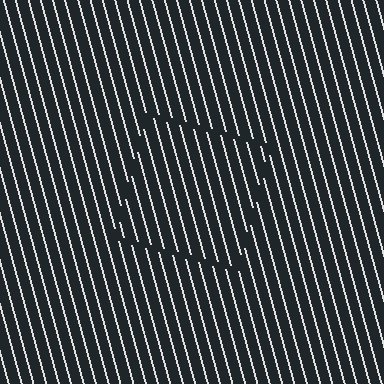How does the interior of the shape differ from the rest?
The interior of the shape contains the same grating, shifted by half a period — the contour is defined by the phase discontinuity where line-ends from the inner and outer gratings abut.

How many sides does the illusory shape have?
4 sides — the line-ends trace a square.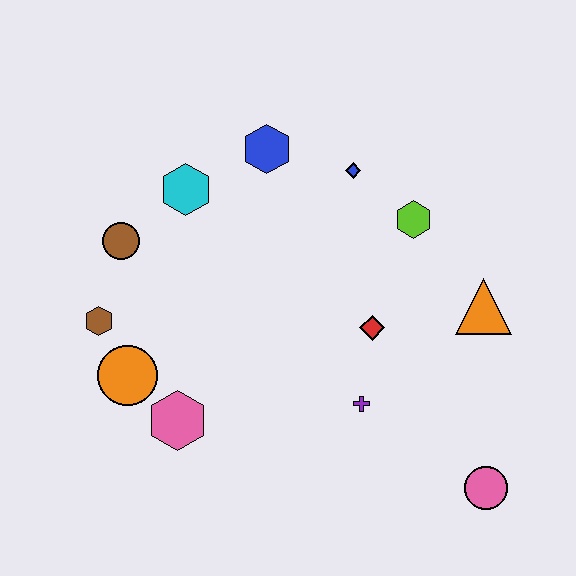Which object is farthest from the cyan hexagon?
The pink circle is farthest from the cyan hexagon.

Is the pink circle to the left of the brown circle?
No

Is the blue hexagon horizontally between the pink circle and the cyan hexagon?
Yes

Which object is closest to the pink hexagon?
The orange circle is closest to the pink hexagon.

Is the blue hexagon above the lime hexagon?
Yes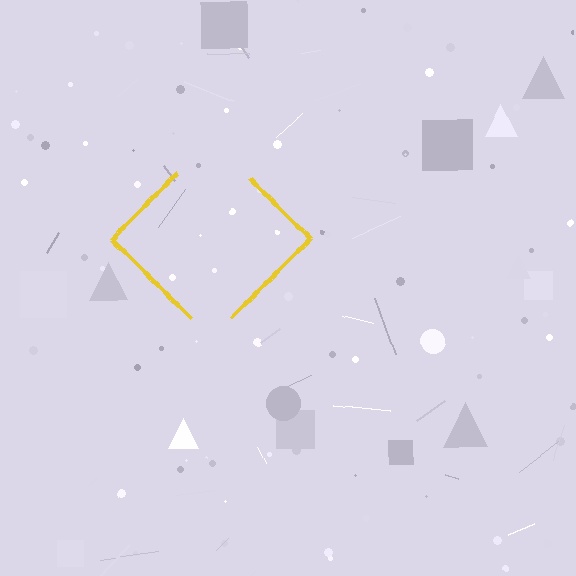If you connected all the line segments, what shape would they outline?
They would outline a diamond.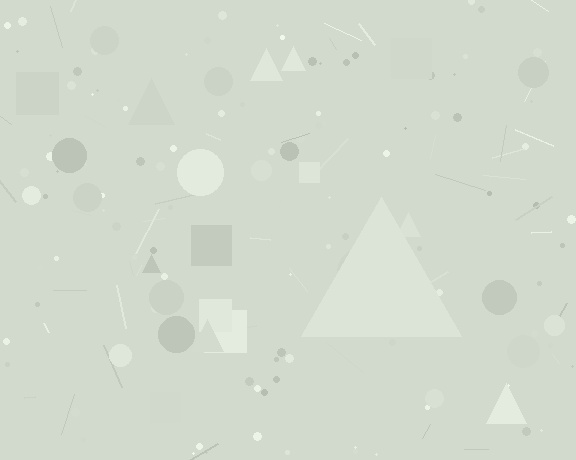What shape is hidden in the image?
A triangle is hidden in the image.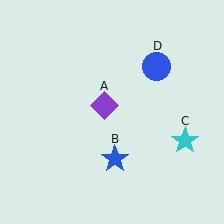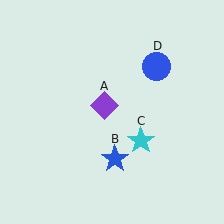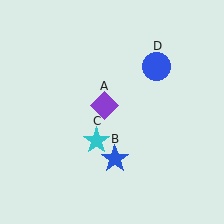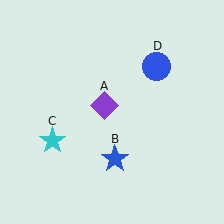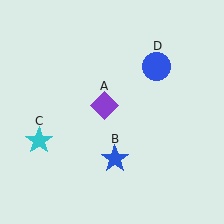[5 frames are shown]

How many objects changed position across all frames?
1 object changed position: cyan star (object C).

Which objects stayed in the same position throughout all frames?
Purple diamond (object A) and blue star (object B) and blue circle (object D) remained stationary.